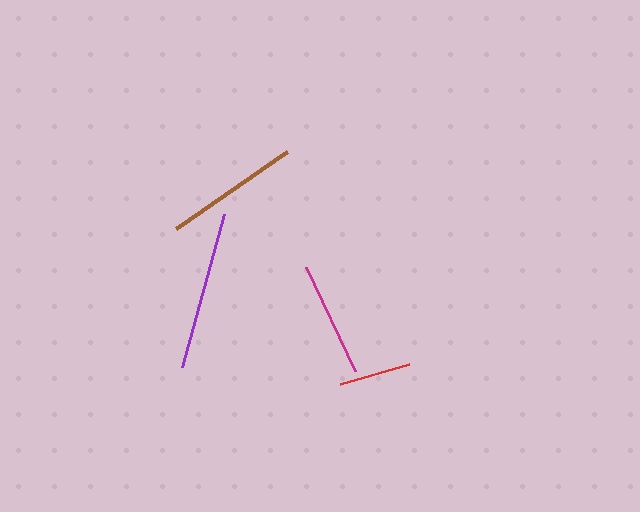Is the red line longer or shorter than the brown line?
The brown line is longer than the red line.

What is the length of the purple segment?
The purple segment is approximately 159 pixels long.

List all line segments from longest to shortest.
From longest to shortest: purple, brown, magenta, red.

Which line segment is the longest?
The purple line is the longest at approximately 159 pixels.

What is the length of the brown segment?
The brown segment is approximately 135 pixels long.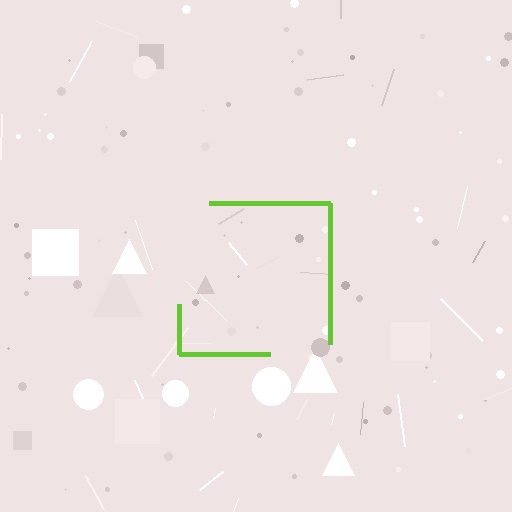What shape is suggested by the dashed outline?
The dashed outline suggests a square.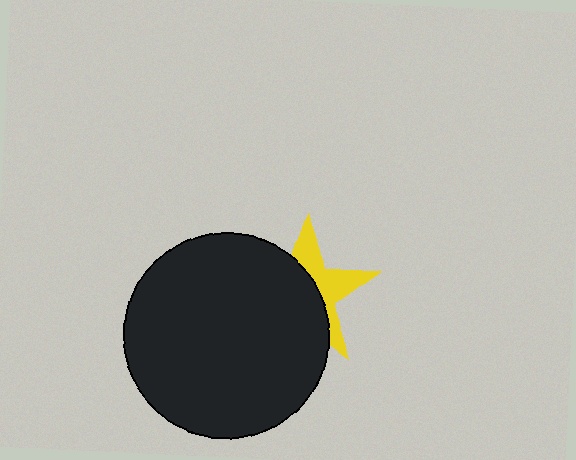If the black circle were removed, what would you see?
You would see the complete yellow star.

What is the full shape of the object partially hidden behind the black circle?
The partially hidden object is a yellow star.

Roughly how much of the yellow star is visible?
A small part of it is visible (roughly 40%).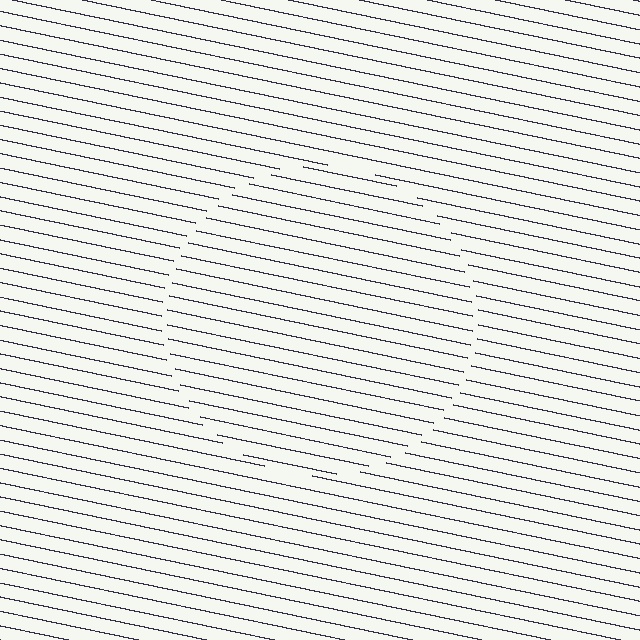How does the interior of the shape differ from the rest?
The interior of the shape contains the same grating, shifted by half a period — the contour is defined by the phase discontinuity where line-ends from the inner and outer gratings abut.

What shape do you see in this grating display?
An illusory circle. The interior of the shape contains the same grating, shifted by half a period — the contour is defined by the phase discontinuity where line-ends from the inner and outer gratings abut.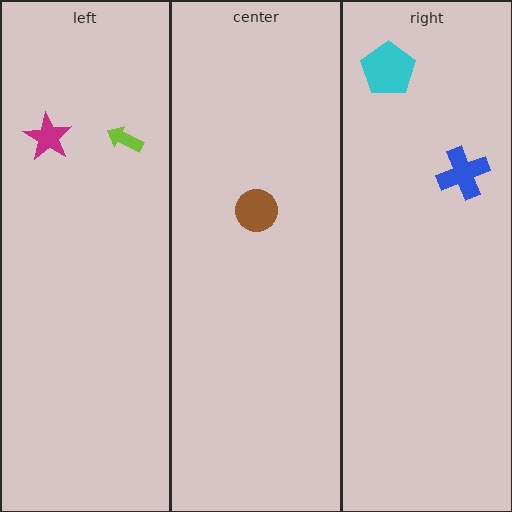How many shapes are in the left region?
2.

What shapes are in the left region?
The magenta star, the lime arrow.